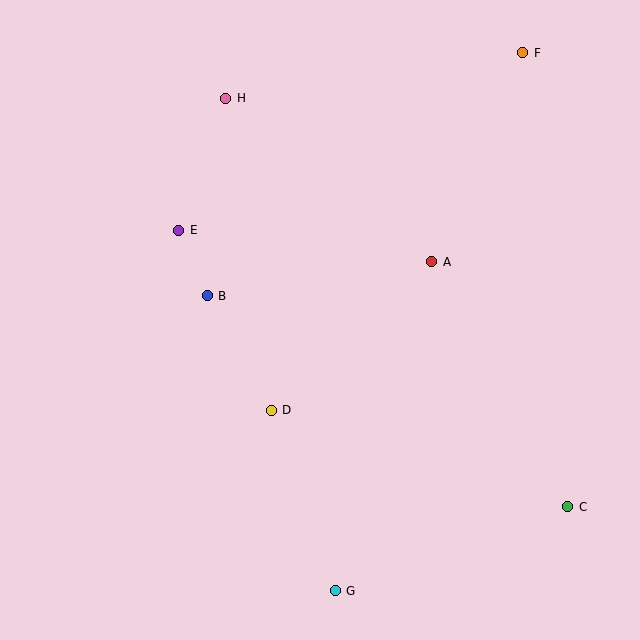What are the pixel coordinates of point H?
Point H is at (226, 98).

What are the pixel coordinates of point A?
Point A is at (432, 262).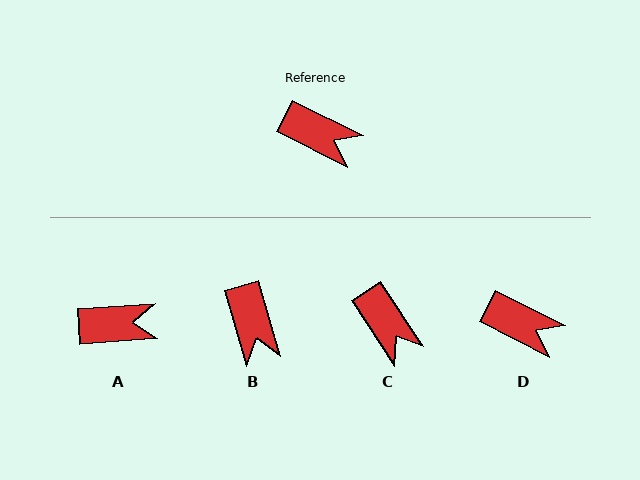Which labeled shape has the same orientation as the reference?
D.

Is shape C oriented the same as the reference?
No, it is off by about 30 degrees.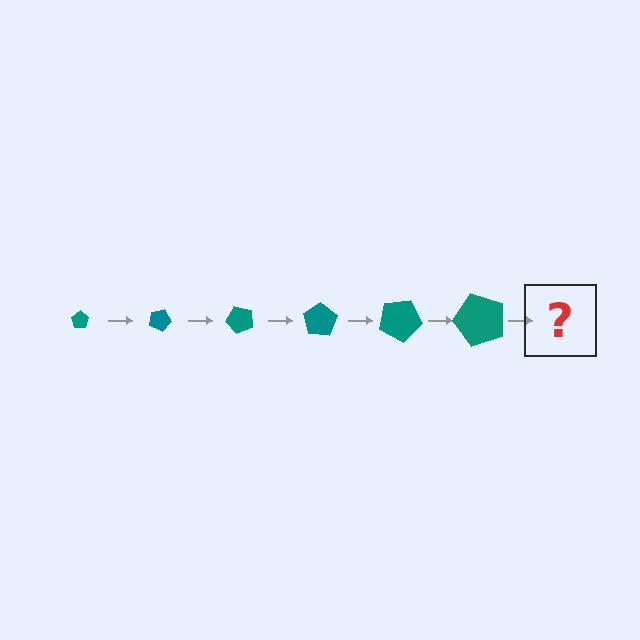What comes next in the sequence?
The next element should be a pentagon, larger than the previous one and rotated 150 degrees from the start.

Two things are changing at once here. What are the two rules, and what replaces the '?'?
The two rules are that the pentagon grows larger each step and it rotates 25 degrees each step. The '?' should be a pentagon, larger than the previous one and rotated 150 degrees from the start.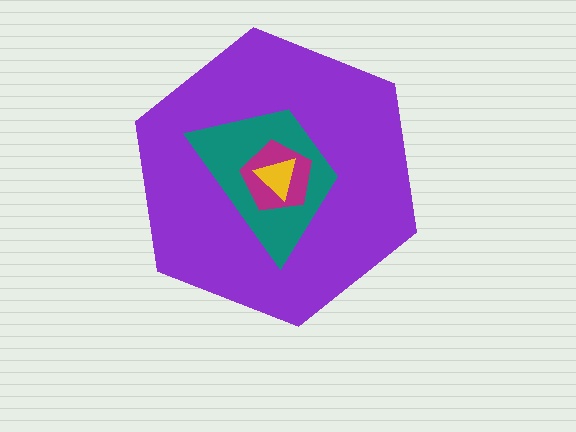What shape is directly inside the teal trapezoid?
The magenta pentagon.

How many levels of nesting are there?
4.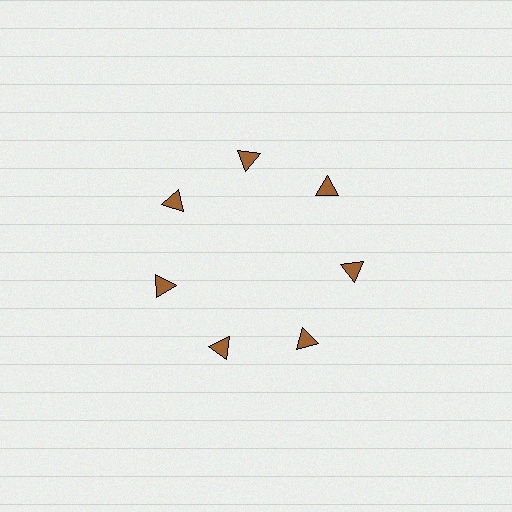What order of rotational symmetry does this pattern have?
This pattern has 7-fold rotational symmetry.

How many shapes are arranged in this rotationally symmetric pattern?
There are 7 shapes, arranged in 7 groups of 1.